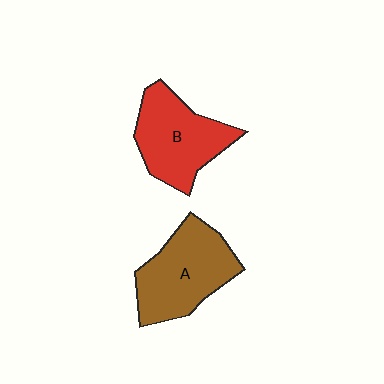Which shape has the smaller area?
Shape B (red).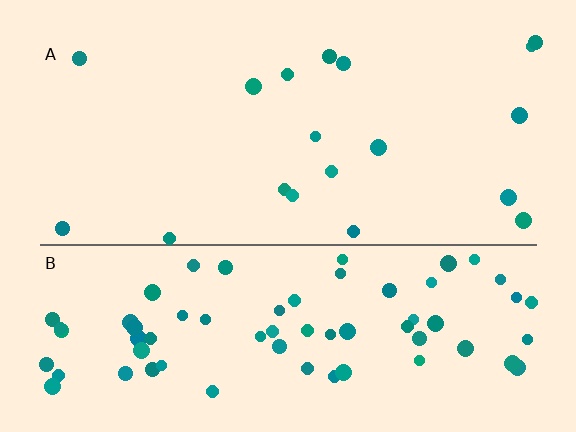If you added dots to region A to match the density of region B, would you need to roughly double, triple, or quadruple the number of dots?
Approximately quadruple.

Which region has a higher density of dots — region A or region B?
B (the bottom).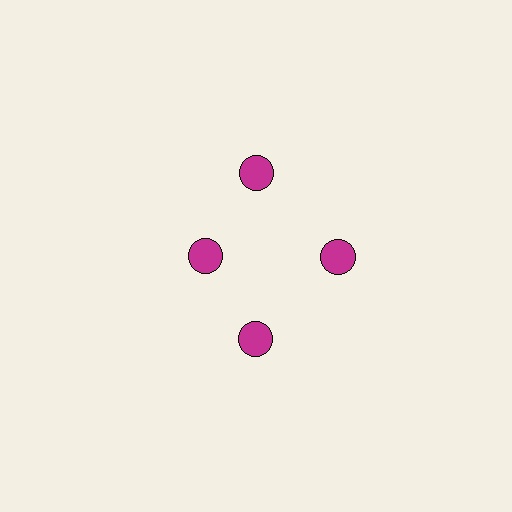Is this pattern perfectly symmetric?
No. The 4 magenta circles are arranged in a ring, but one element near the 9 o'clock position is pulled inward toward the center, breaking the 4-fold rotational symmetry.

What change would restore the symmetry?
The symmetry would be restored by moving it outward, back onto the ring so that all 4 circles sit at equal angles and equal distance from the center.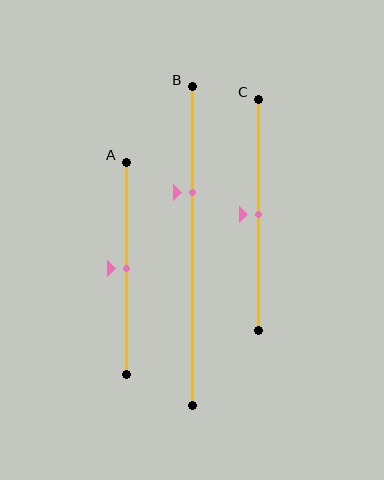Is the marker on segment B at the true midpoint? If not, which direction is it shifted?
No, the marker on segment B is shifted upward by about 17% of the segment length.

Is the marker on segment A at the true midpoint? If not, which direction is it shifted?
Yes, the marker on segment A is at the true midpoint.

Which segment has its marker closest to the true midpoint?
Segment A has its marker closest to the true midpoint.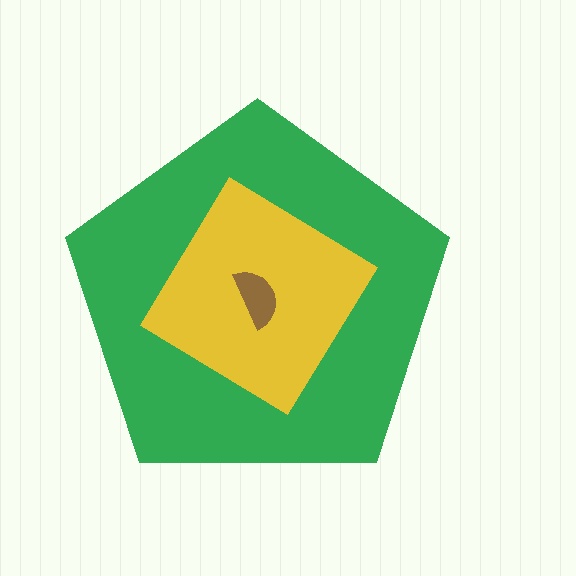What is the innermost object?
The brown semicircle.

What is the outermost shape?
The green pentagon.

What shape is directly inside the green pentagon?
The yellow diamond.